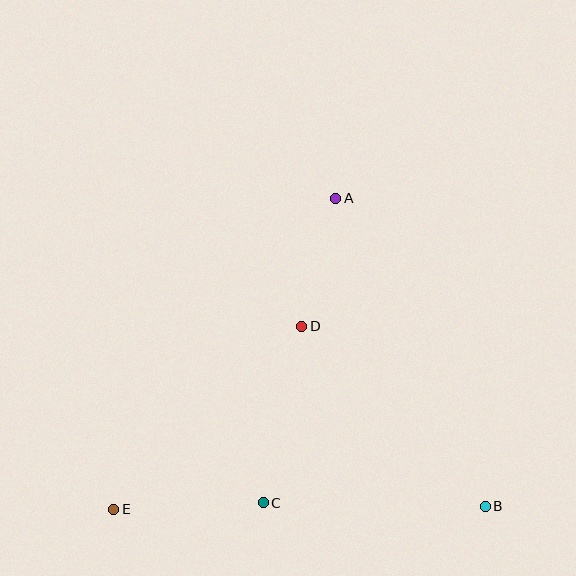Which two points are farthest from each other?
Points A and E are farthest from each other.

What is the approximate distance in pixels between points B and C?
The distance between B and C is approximately 222 pixels.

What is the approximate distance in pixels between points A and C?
The distance between A and C is approximately 313 pixels.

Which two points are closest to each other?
Points A and D are closest to each other.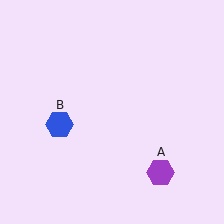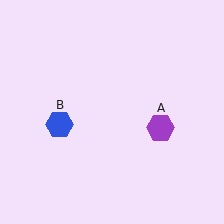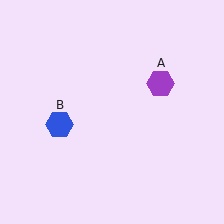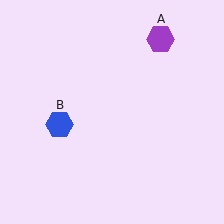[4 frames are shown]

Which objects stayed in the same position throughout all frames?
Blue hexagon (object B) remained stationary.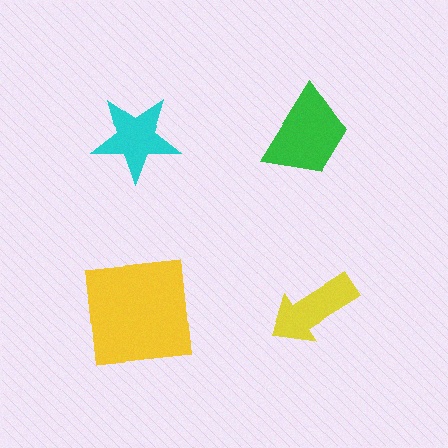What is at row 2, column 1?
A yellow square.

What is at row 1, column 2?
A green trapezoid.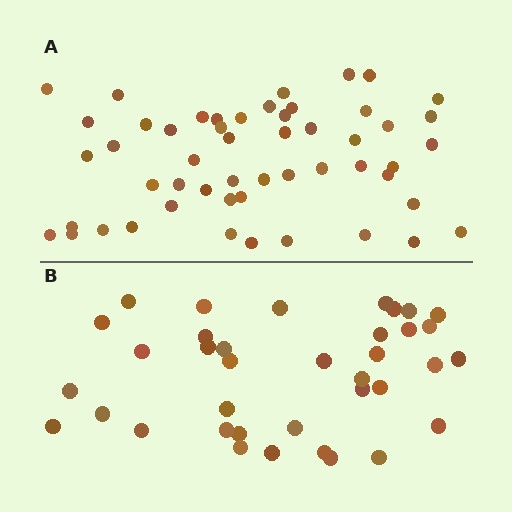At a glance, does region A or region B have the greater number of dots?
Region A (the top region) has more dots.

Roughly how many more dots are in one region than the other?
Region A has approximately 15 more dots than region B.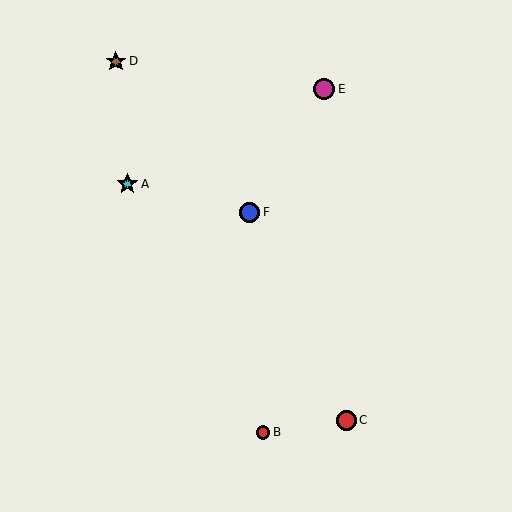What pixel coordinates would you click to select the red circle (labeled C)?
Click at (346, 420) to select the red circle C.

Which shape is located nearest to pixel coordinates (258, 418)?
The red circle (labeled B) at (263, 432) is nearest to that location.